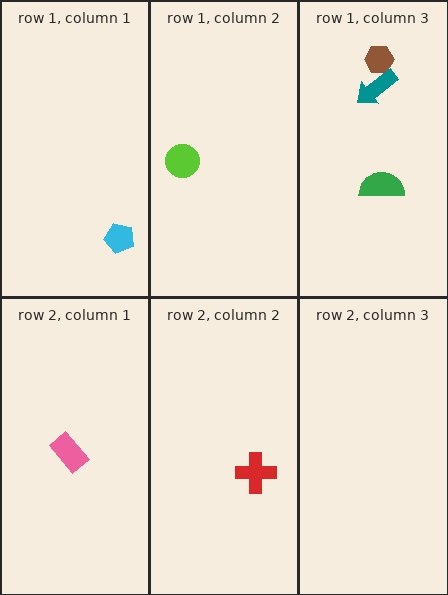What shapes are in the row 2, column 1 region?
The pink rectangle.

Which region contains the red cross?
The row 2, column 2 region.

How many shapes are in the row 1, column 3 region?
3.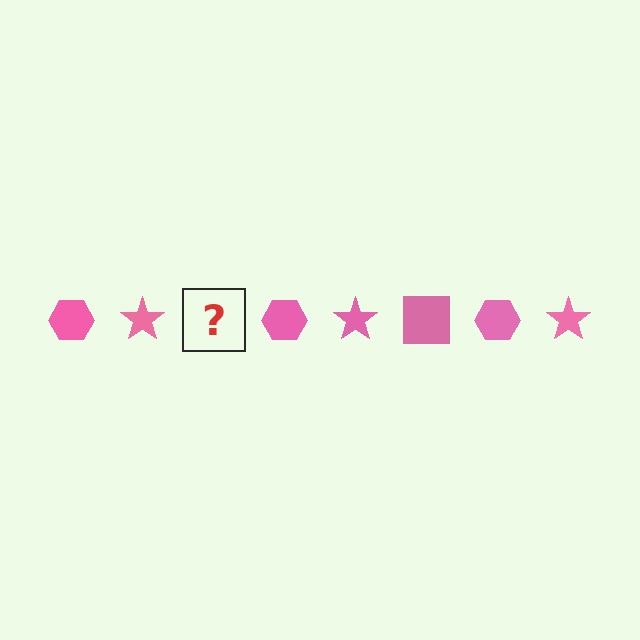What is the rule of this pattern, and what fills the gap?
The rule is that the pattern cycles through hexagon, star, square shapes in pink. The gap should be filled with a pink square.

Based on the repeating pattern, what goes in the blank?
The blank should be a pink square.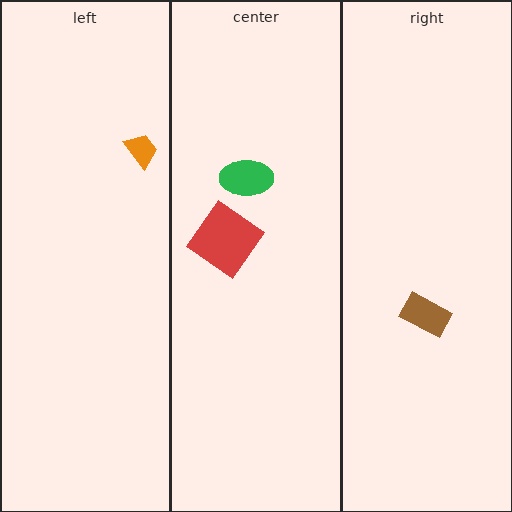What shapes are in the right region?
The brown rectangle.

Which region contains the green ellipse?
The center region.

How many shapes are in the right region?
1.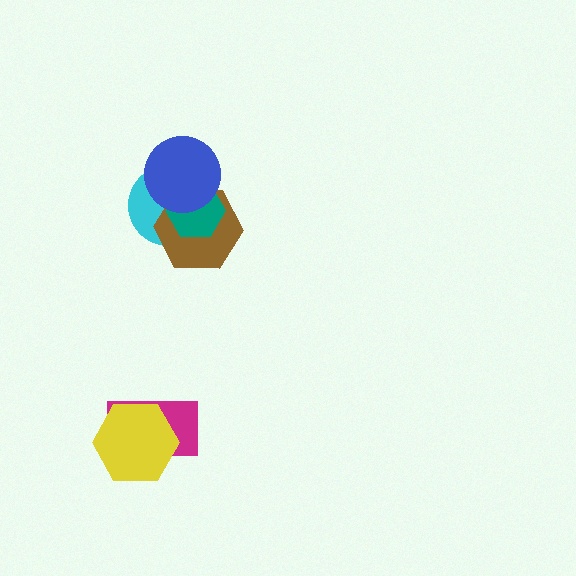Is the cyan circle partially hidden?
Yes, it is partially covered by another shape.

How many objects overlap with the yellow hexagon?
1 object overlaps with the yellow hexagon.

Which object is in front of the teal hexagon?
The blue circle is in front of the teal hexagon.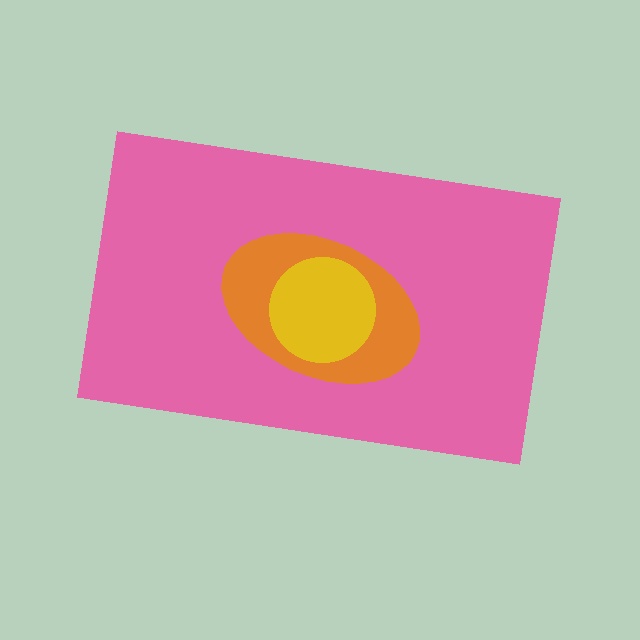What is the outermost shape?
The pink rectangle.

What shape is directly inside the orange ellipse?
The yellow circle.